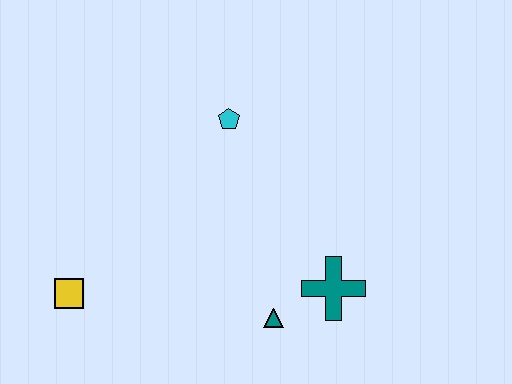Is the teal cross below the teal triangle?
No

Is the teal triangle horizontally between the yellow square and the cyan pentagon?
No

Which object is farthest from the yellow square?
The teal cross is farthest from the yellow square.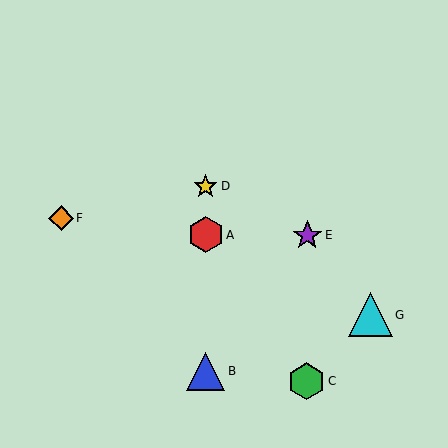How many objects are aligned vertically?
3 objects (A, B, D) are aligned vertically.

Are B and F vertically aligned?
No, B is at x≈206 and F is at x≈61.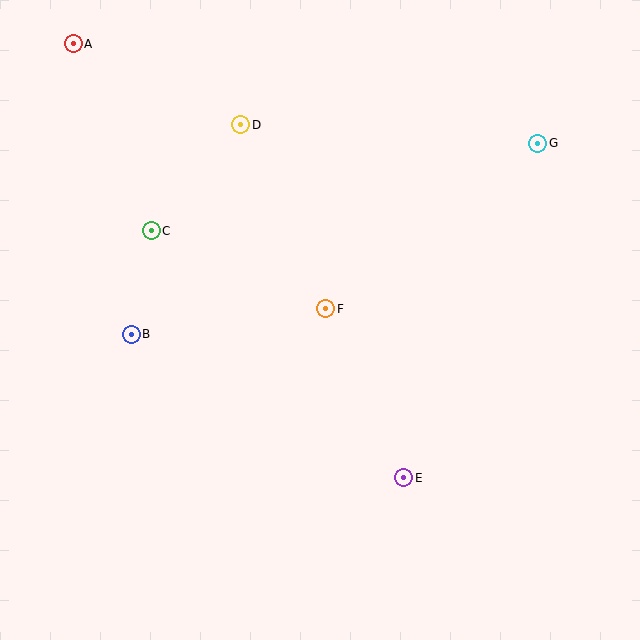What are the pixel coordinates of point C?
Point C is at (151, 231).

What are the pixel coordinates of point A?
Point A is at (73, 44).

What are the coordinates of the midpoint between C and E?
The midpoint between C and E is at (278, 354).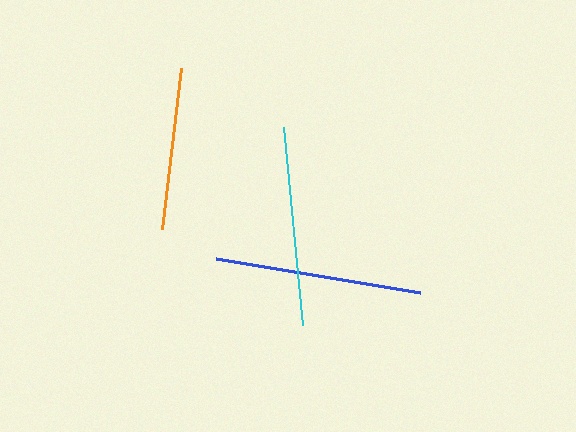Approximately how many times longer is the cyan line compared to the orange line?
The cyan line is approximately 1.2 times the length of the orange line.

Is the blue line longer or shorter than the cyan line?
The blue line is longer than the cyan line.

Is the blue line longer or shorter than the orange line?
The blue line is longer than the orange line.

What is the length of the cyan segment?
The cyan segment is approximately 199 pixels long.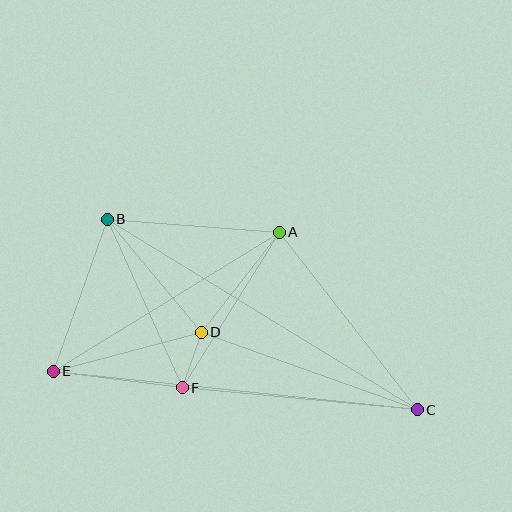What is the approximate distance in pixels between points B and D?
The distance between B and D is approximately 147 pixels.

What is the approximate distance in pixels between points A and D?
The distance between A and D is approximately 127 pixels.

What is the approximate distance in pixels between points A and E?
The distance between A and E is approximately 265 pixels.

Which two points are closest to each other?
Points D and F are closest to each other.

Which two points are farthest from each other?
Points C and E are farthest from each other.